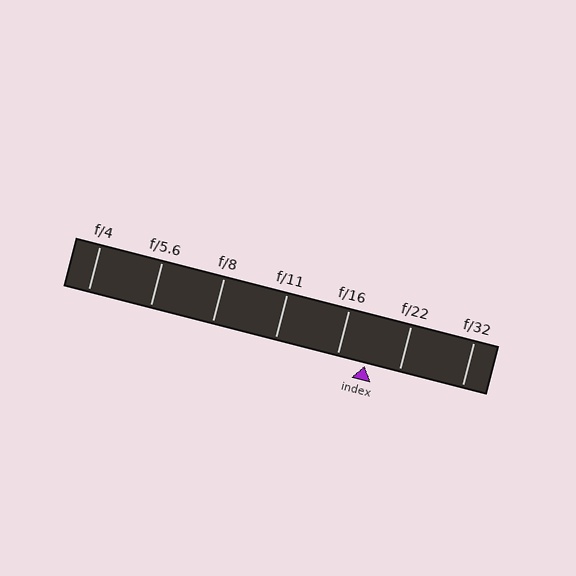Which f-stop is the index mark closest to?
The index mark is closest to f/16.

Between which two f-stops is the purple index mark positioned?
The index mark is between f/16 and f/22.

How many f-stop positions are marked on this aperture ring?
There are 7 f-stop positions marked.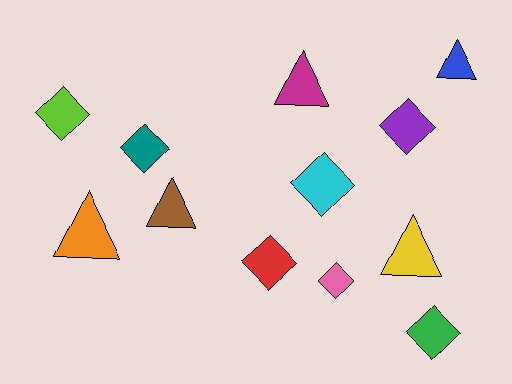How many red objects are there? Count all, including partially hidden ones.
There is 1 red object.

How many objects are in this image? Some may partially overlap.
There are 12 objects.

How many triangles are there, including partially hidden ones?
There are 5 triangles.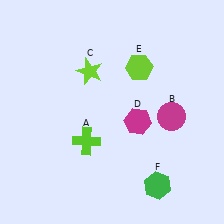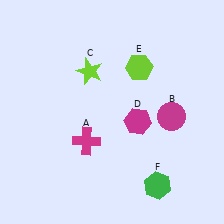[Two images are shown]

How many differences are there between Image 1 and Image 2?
There is 1 difference between the two images.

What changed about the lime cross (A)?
In Image 1, A is lime. In Image 2, it changed to magenta.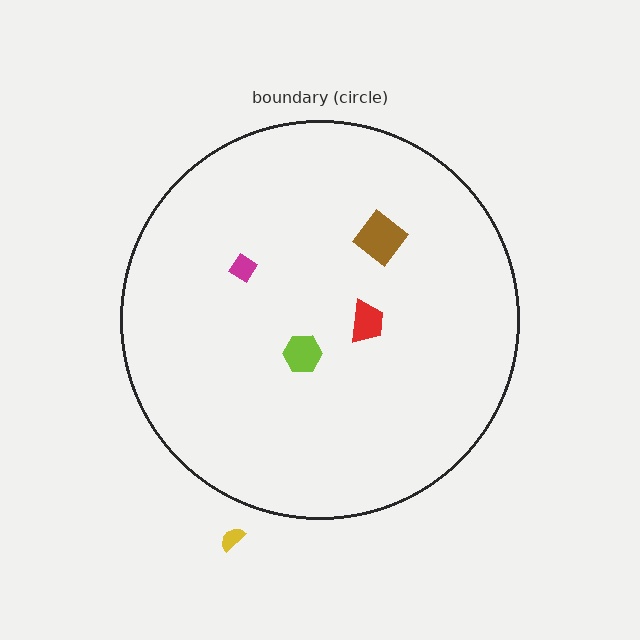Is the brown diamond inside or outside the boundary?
Inside.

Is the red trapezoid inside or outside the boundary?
Inside.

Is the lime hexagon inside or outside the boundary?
Inside.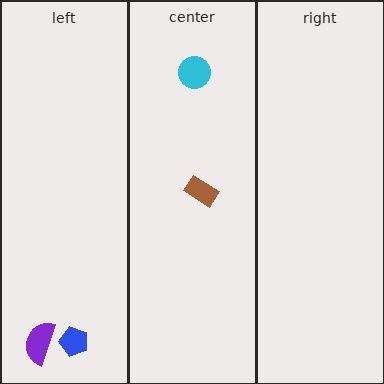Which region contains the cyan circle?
The center region.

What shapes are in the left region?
The purple semicircle, the blue pentagon.